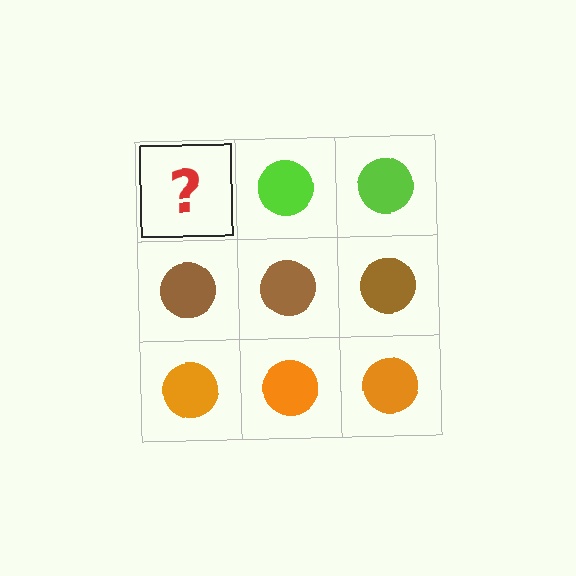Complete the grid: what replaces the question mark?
The question mark should be replaced with a lime circle.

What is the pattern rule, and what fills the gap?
The rule is that each row has a consistent color. The gap should be filled with a lime circle.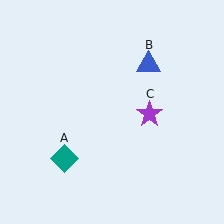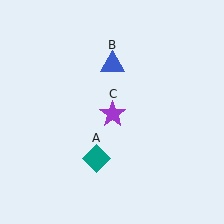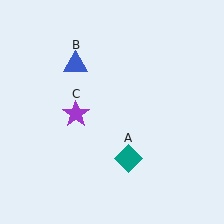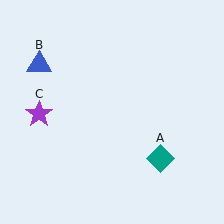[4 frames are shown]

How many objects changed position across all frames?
3 objects changed position: teal diamond (object A), blue triangle (object B), purple star (object C).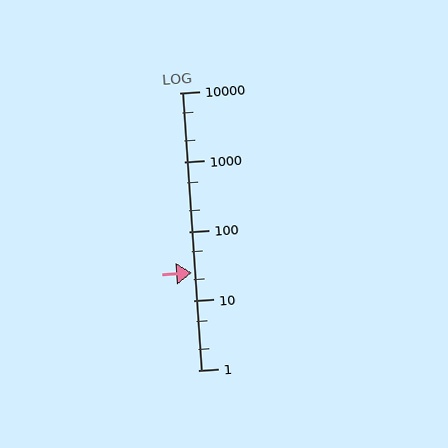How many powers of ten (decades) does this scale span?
The scale spans 4 decades, from 1 to 10000.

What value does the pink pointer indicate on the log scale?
The pointer indicates approximately 25.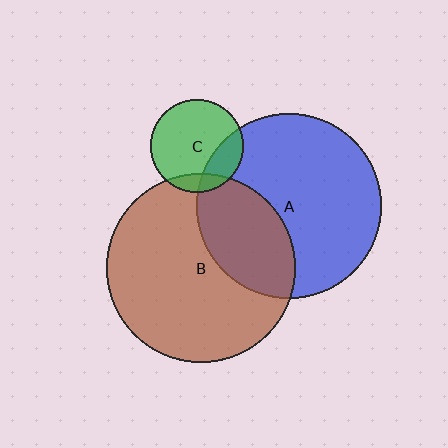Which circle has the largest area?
Circle B (brown).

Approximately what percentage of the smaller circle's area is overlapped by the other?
Approximately 10%.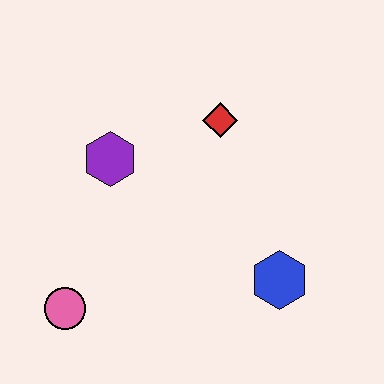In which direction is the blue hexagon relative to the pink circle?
The blue hexagon is to the right of the pink circle.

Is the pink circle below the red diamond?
Yes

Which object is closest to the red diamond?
The purple hexagon is closest to the red diamond.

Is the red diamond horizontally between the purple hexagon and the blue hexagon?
Yes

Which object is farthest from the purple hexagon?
The blue hexagon is farthest from the purple hexagon.